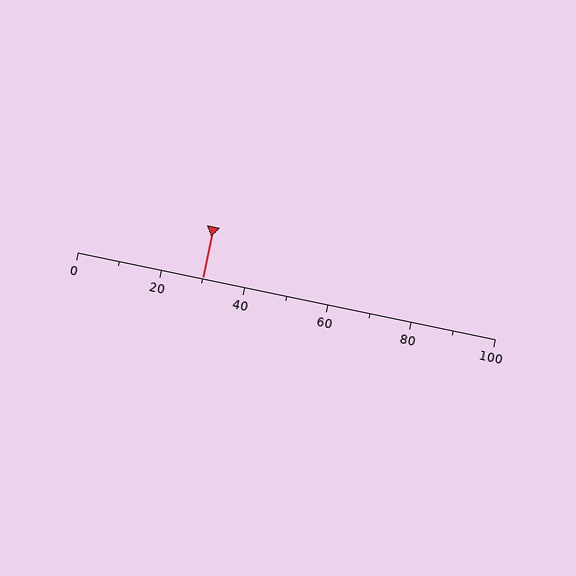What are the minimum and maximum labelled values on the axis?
The axis runs from 0 to 100.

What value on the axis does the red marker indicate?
The marker indicates approximately 30.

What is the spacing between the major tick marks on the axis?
The major ticks are spaced 20 apart.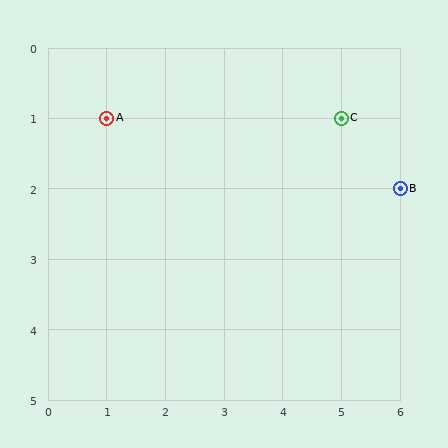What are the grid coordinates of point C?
Point C is at grid coordinates (5, 1).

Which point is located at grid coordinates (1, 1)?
Point A is at (1, 1).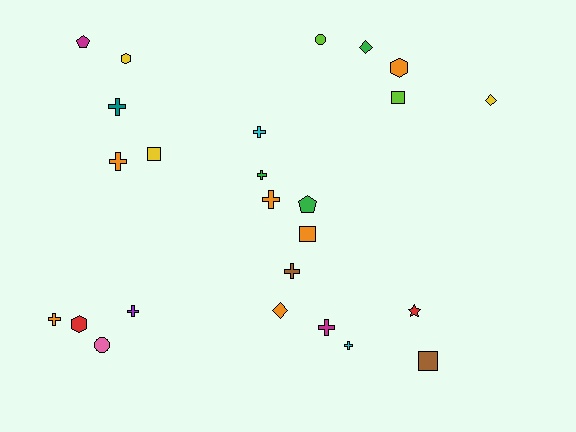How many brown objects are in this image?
There are 2 brown objects.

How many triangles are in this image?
There are no triangles.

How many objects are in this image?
There are 25 objects.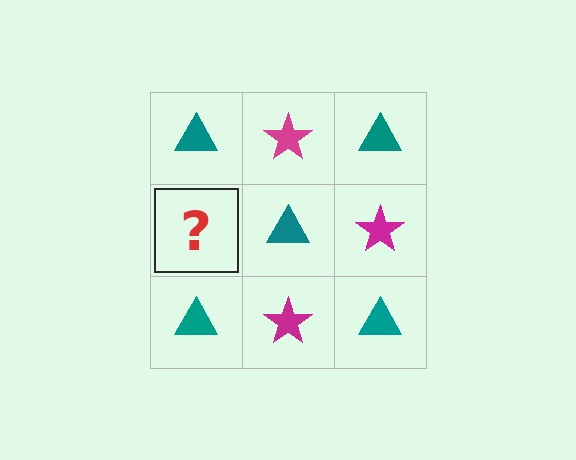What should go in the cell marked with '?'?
The missing cell should contain a magenta star.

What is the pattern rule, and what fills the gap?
The rule is that it alternates teal triangle and magenta star in a checkerboard pattern. The gap should be filled with a magenta star.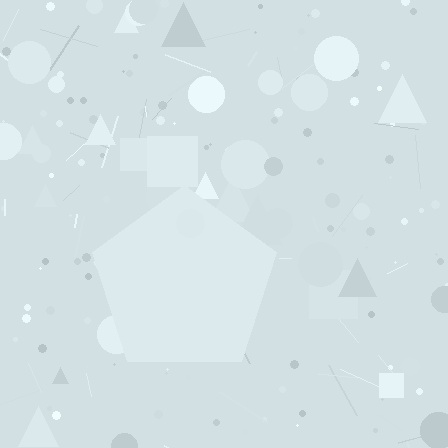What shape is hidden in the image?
A pentagon is hidden in the image.